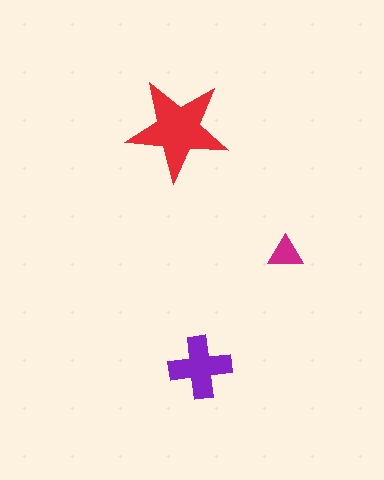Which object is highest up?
The red star is topmost.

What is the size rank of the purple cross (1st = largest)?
2nd.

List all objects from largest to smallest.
The red star, the purple cross, the magenta triangle.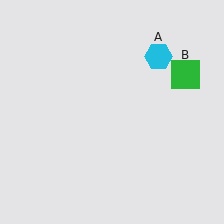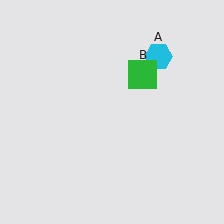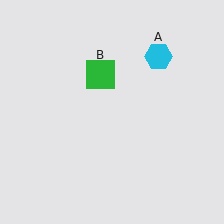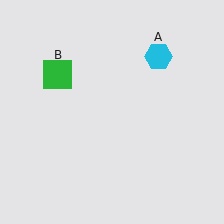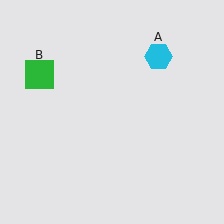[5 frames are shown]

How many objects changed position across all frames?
1 object changed position: green square (object B).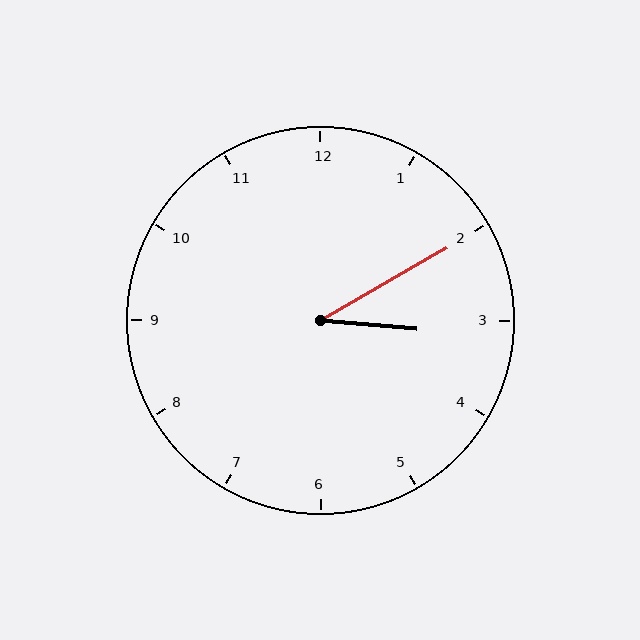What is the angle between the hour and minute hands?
Approximately 35 degrees.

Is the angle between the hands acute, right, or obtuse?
It is acute.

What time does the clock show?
3:10.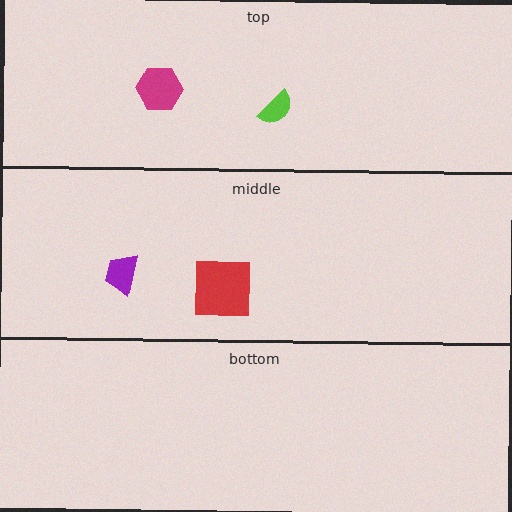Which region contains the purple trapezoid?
The middle region.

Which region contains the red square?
The middle region.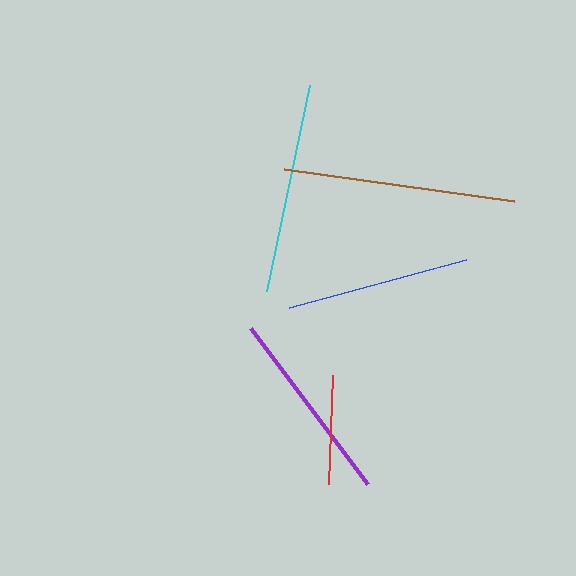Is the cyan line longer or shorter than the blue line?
The cyan line is longer than the blue line.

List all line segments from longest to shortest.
From longest to shortest: brown, cyan, purple, blue, red.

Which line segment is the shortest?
The red line is the shortest at approximately 109 pixels.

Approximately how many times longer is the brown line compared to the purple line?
The brown line is approximately 1.2 times the length of the purple line.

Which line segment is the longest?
The brown line is the longest at approximately 232 pixels.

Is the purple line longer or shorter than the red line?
The purple line is longer than the red line.